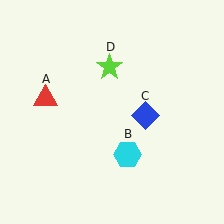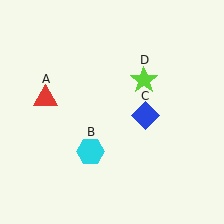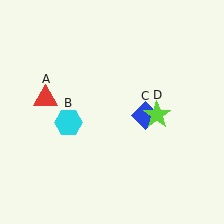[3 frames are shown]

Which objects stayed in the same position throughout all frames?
Red triangle (object A) and blue diamond (object C) remained stationary.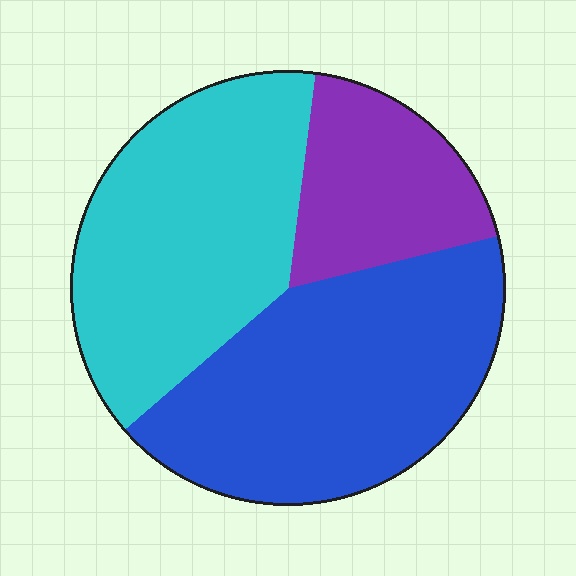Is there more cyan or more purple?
Cyan.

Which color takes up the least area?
Purple, at roughly 20%.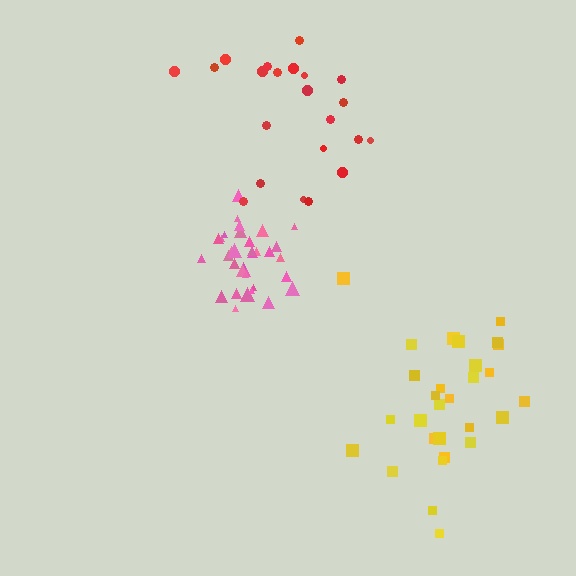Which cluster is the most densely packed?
Pink.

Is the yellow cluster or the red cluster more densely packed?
Yellow.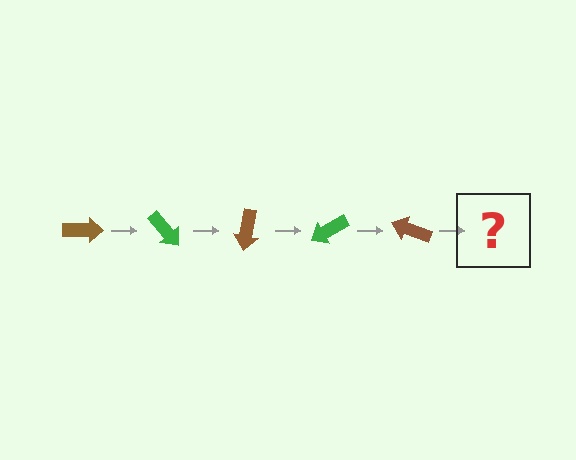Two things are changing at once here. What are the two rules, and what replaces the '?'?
The two rules are that it rotates 50 degrees each step and the color cycles through brown and green. The '?' should be a green arrow, rotated 250 degrees from the start.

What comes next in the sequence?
The next element should be a green arrow, rotated 250 degrees from the start.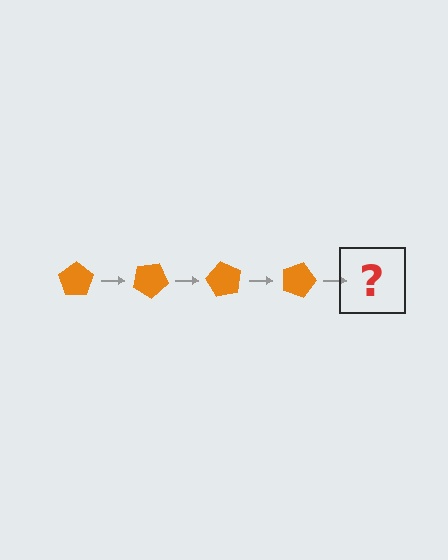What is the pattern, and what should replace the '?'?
The pattern is that the pentagon rotates 30 degrees each step. The '?' should be an orange pentagon rotated 120 degrees.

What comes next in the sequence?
The next element should be an orange pentagon rotated 120 degrees.